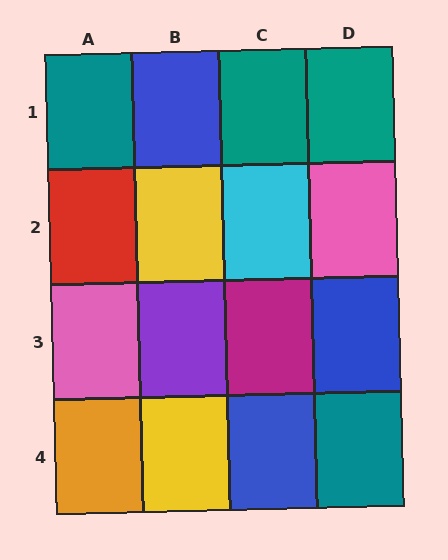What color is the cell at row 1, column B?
Blue.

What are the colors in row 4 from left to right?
Orange, yellow, blue, teal.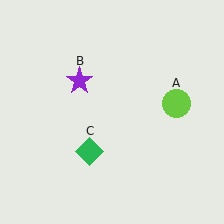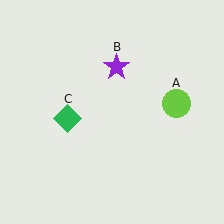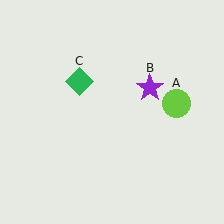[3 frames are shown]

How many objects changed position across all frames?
2 objects changed position: purple star (object B), green diamond (object C).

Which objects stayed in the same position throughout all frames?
Lime circle (object A) remained stationary.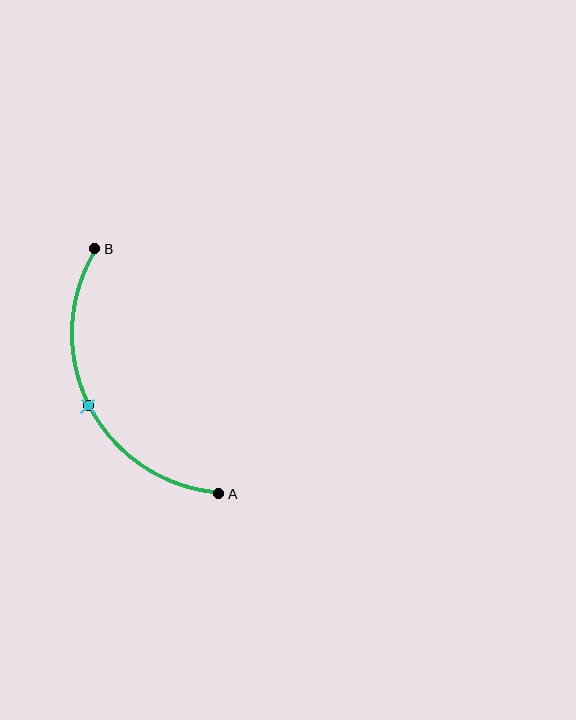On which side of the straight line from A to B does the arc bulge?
The arc bulges to the left of the straight line connecting A and B.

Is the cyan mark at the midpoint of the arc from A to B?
Yes. The cyan mark lies on the arc at equal arc-length from both A and B — it is the arc midpoint.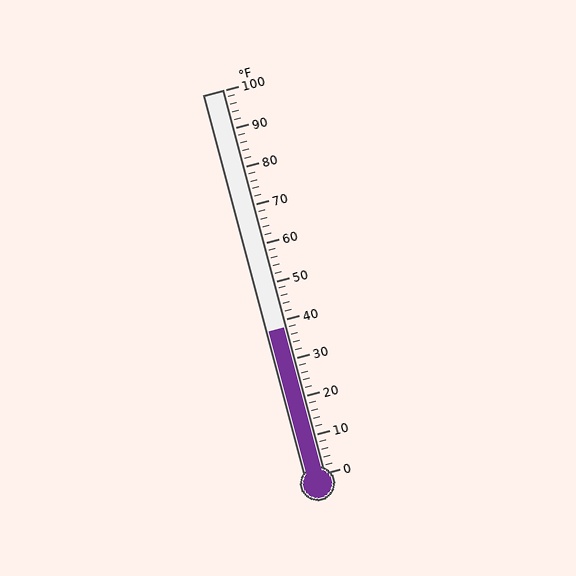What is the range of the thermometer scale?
The thermometer scale ranges from 0°F to 100°F.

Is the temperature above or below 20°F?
The temperature is above 20°F.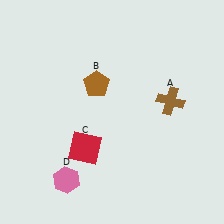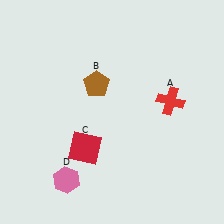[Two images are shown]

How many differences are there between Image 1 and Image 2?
There is 1 difference between the two images.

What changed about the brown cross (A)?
In Image 1, A is brown. In Image 2, it changed to red.